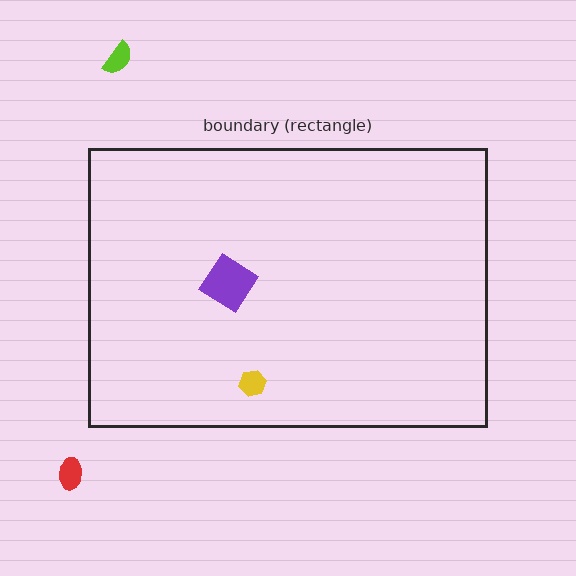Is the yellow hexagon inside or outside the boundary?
Inside.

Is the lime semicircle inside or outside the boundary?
Outside.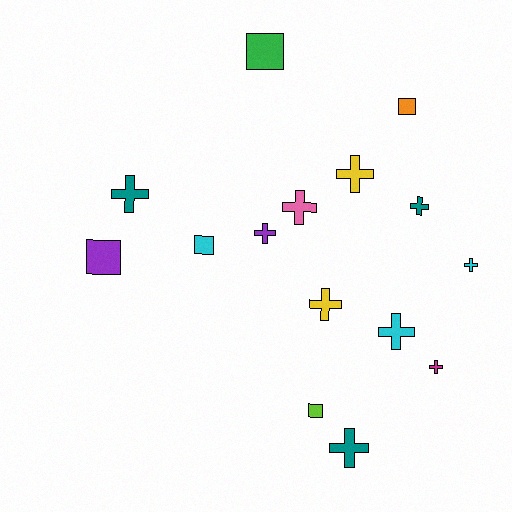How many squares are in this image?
There are 5 squares.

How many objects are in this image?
There are 15 objects.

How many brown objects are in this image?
There are no brown objects.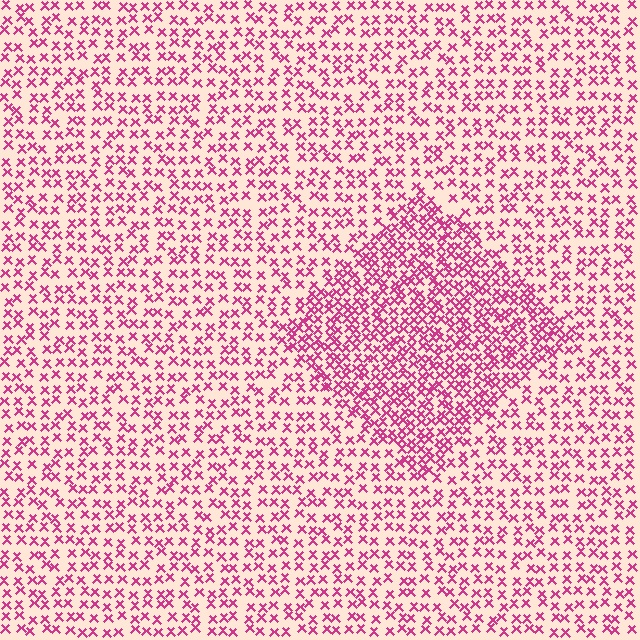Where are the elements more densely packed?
The elements are more densely packed inside the diamond boundary.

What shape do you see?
I see a diamond.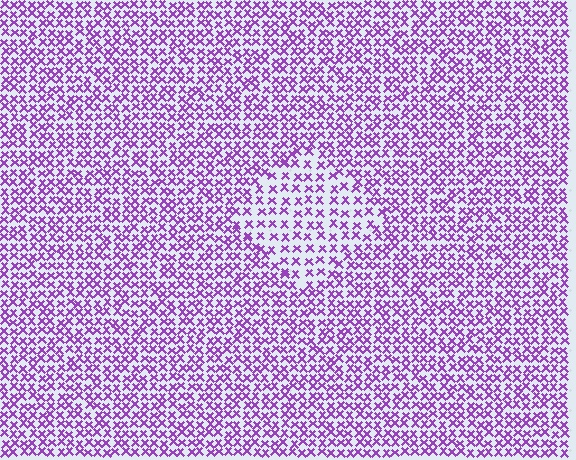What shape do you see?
I see a diamond.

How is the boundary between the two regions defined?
The boundary is defined by a change in element density (approximately 1.7x ratio). All elements are the same color, size, and shape.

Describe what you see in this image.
The image contains small purple elements arranged at two different densities. A diamond-shaped region is visible where the elements are less densely packed than the surrounding area.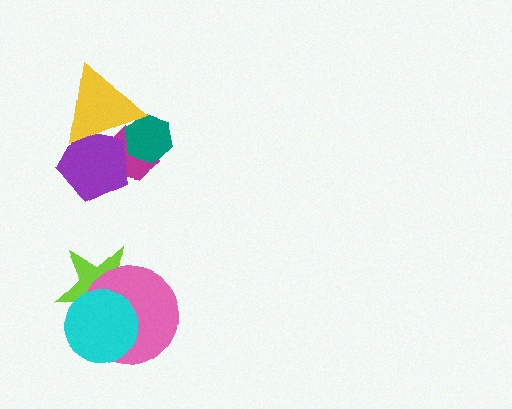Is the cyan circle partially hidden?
No, no other shape covers it.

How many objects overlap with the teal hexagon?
2 objects overlap with the teal hexagon.